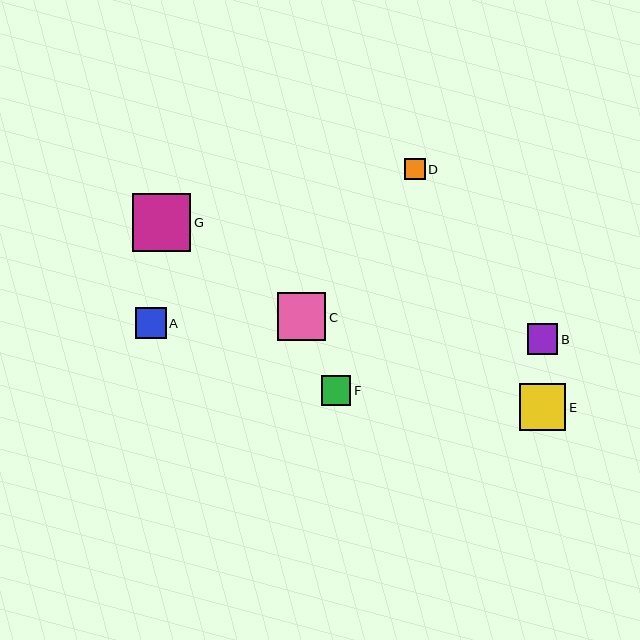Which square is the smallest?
Square D is the smallest with a size of approximately 21 pixels.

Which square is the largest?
Square G is the largest with a size of approximately 58 pixels.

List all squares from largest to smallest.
From largest to smallest: G, C, E, B, A, F, D.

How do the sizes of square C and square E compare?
Square C and square E are approximately the same size.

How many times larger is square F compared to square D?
Square F is approximately 1.4 times the size of square D.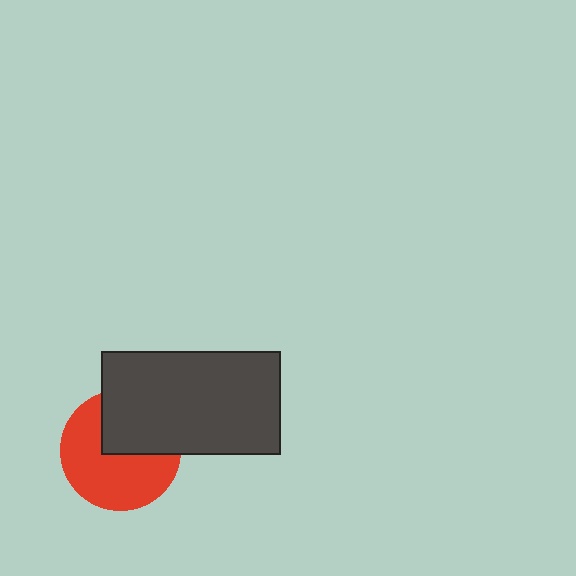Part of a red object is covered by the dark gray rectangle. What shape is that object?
It is a circle.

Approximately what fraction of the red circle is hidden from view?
Roughly 38% of the red circle is hidden behind the dark gray rectangle.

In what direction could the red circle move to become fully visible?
The red circle could move toward the lower-left. That would shift it out from behind the dark gray rectangle entirely.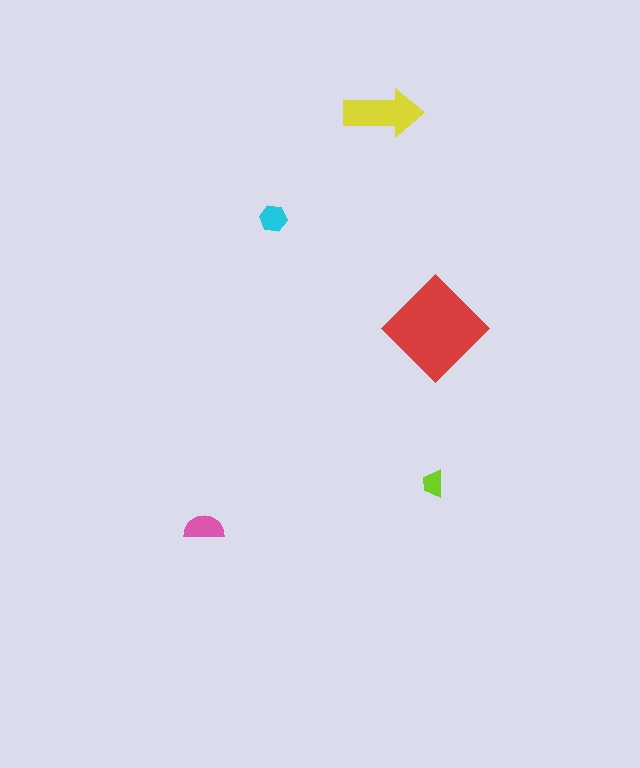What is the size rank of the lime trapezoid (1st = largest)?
5th.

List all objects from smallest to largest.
The lime trapezoid, the cyan hexagon, the pink semicircle, the yellow arrow, the red diamond.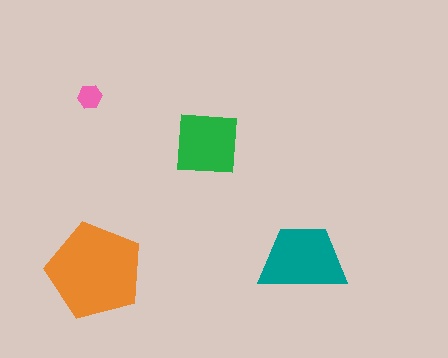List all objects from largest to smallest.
The orange pentagon, the teal trapezoid, the green square, the pink hexagon.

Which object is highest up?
The pink hexagon is topmost.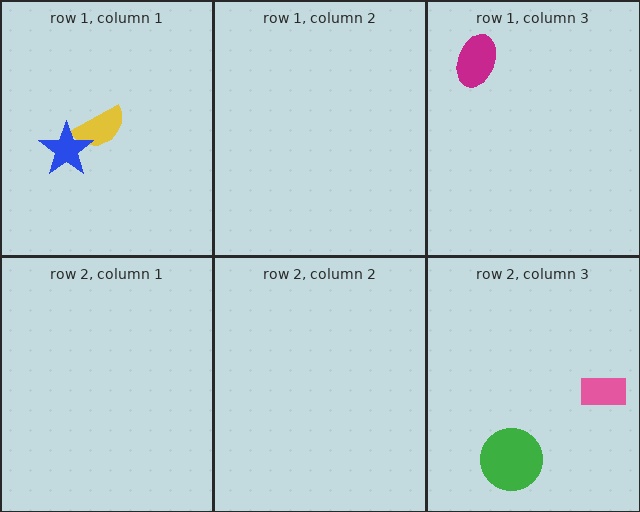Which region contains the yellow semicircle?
The row 1, column 1 region.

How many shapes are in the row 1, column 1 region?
2.